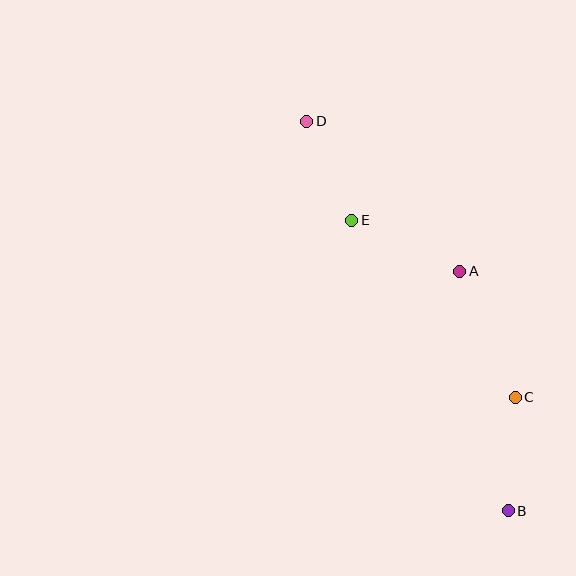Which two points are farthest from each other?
Points B and D are farthest from each other.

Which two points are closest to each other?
Points D and E are closest to each other.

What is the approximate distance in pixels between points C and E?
The distance between C and E is approximately 241 pixels.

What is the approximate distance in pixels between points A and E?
The distance between A and E is approximately 120 pixels.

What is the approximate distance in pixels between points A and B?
The distance between A and B is approximately 244 pixels.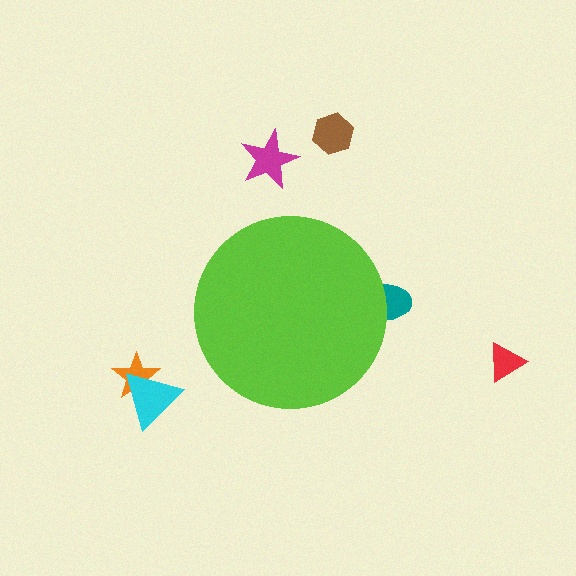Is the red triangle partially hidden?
No, the red triangle is fully visible.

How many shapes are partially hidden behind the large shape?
1 shape is partially hidden.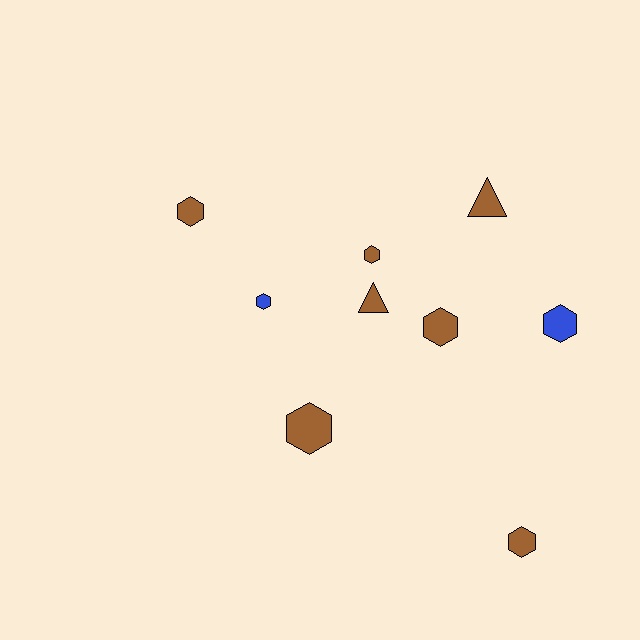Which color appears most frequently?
Brown, with 7 objects.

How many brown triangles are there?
There are 2 brown triangles.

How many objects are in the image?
There are 9 objects.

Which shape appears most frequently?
Hexagon, with 7 objects.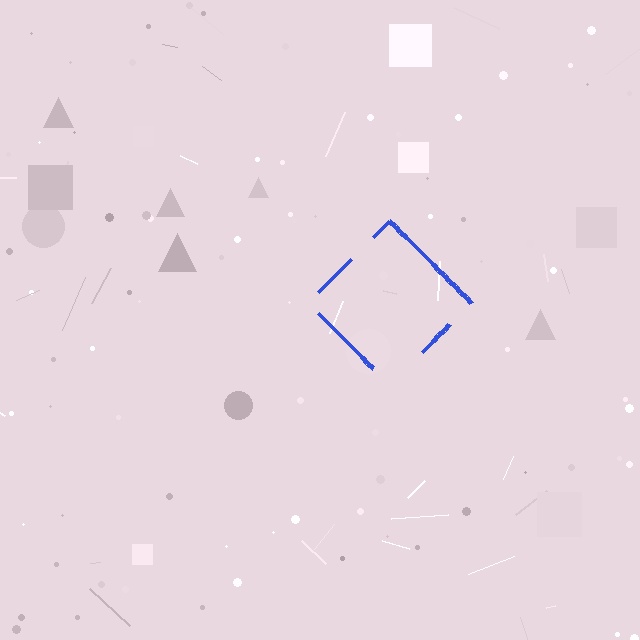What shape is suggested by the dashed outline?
The dashed outline suggests a diamond.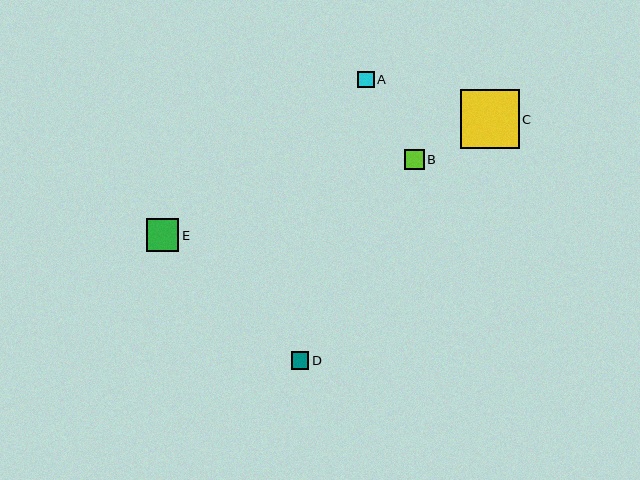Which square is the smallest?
Square A is the smallest with a size of approximately 16 pixels.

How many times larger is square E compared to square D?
Square E is approximately 1.8 times the size of square D.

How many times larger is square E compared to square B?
Square E is approximately 1.6 times the size of square B.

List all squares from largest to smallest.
From largest to smallest: C, E, B, D, A.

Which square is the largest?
Square C is the largest with a size of approximately 59 pixels.